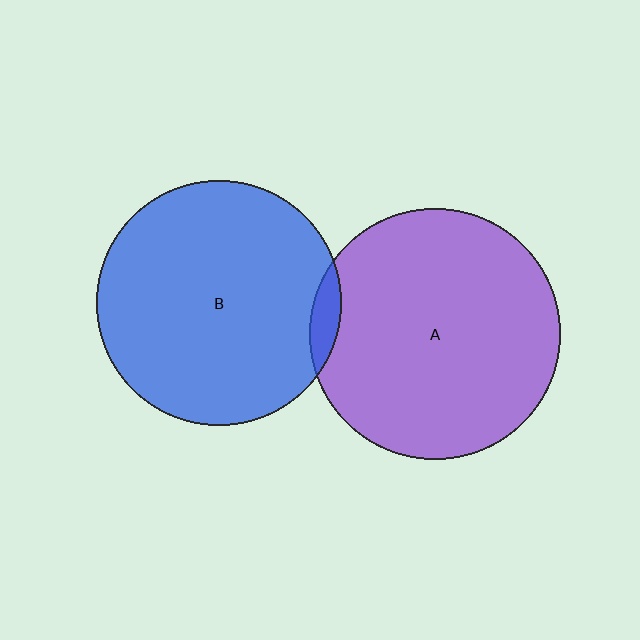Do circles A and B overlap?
Yes.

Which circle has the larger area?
Circle A (purple).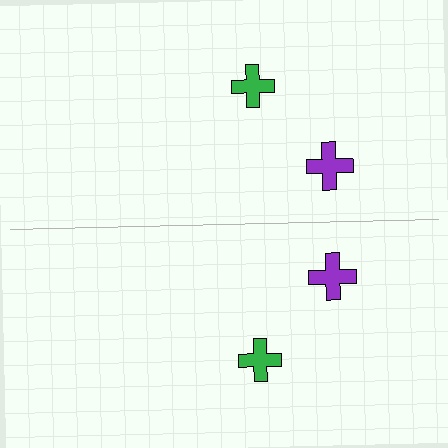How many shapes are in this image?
There are 4 shapes in this image.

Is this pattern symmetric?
Yes, this pattern has bilateral (reflection) symmetry.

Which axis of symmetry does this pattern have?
The pattern has a horizontal axis of symmetry running through the center of the image.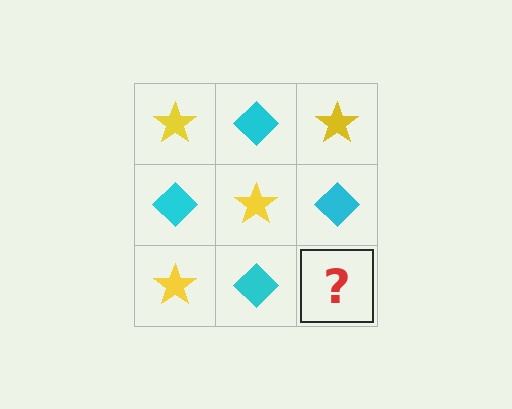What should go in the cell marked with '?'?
The missing cell should contain a yellow star.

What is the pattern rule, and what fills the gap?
The rule is that it alternates yellow star and cyan diamond in a checkerboard pattern. The gap should be filled with a yellow star.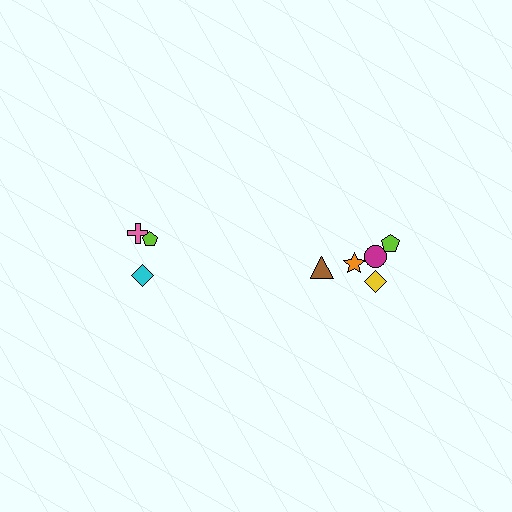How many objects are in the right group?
There are 5 objects.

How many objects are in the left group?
There are 3 objects.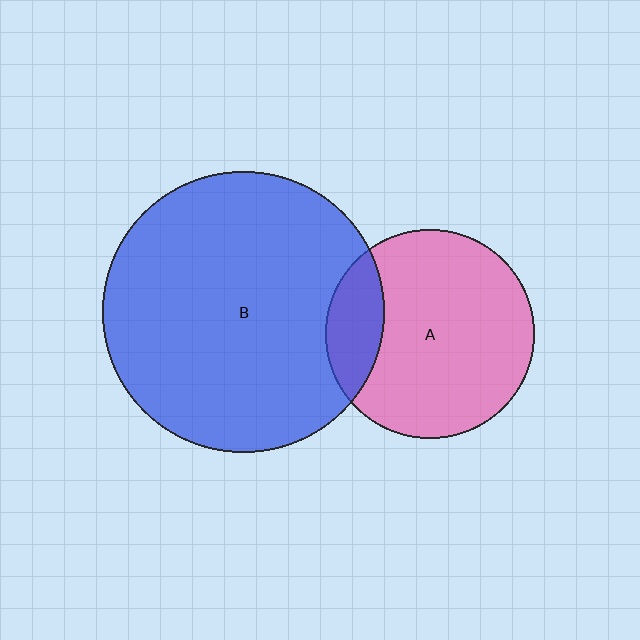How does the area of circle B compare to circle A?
Approximately 1.8 times.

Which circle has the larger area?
Circle B (blue).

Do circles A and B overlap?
Yes.